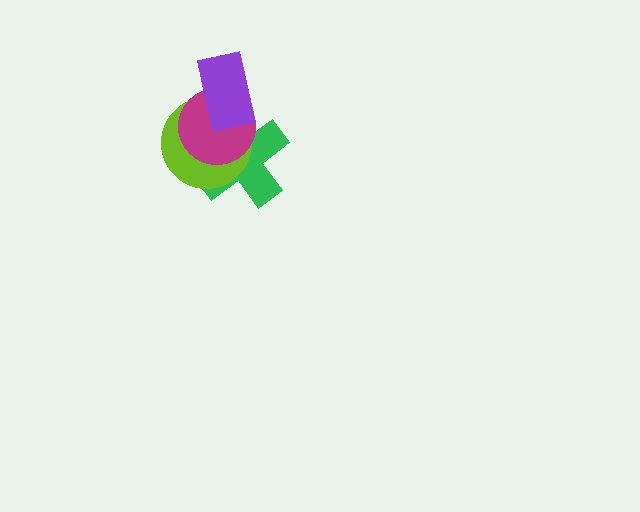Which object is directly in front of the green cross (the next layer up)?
The lime circle is directly in front of the green cross.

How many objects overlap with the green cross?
3 objects overlap with the green cross.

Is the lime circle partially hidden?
Yes, it is partially covered by another shape.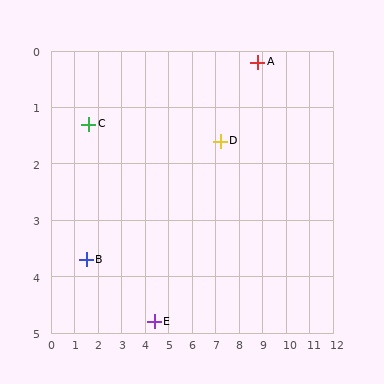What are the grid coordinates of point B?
Point B is at approximately (1.5, 3.7).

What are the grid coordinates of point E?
Point E is at approximately (4.4, 4.8).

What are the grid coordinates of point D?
Point D is at approximately (7.2, 1.6).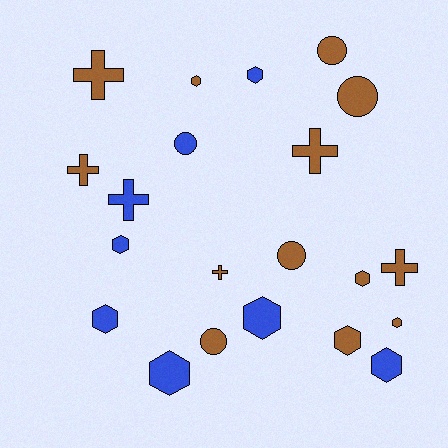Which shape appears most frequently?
Hexagon, with 10 objects.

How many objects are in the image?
There are 21 objects.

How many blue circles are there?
There is 1 blue circle.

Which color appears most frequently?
Brown, with 13 objects.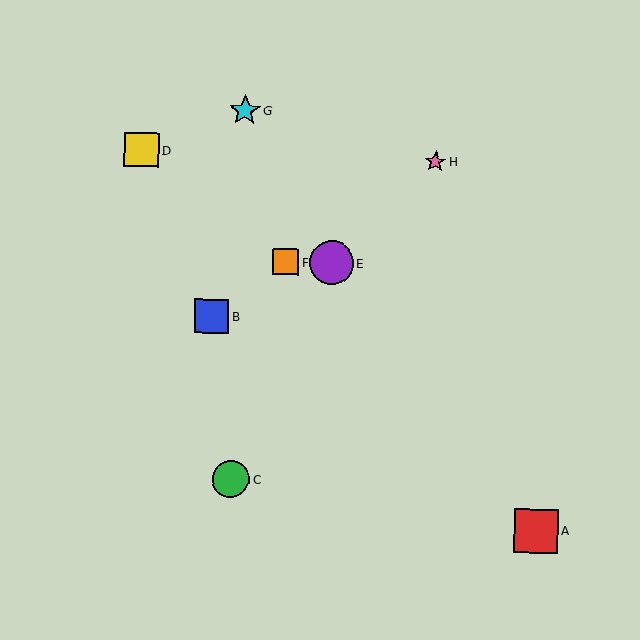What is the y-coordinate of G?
Object G is at y≈110.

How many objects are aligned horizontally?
2 objects (E, F) are aligned horizontally.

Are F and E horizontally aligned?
Yes, both are at y≈262.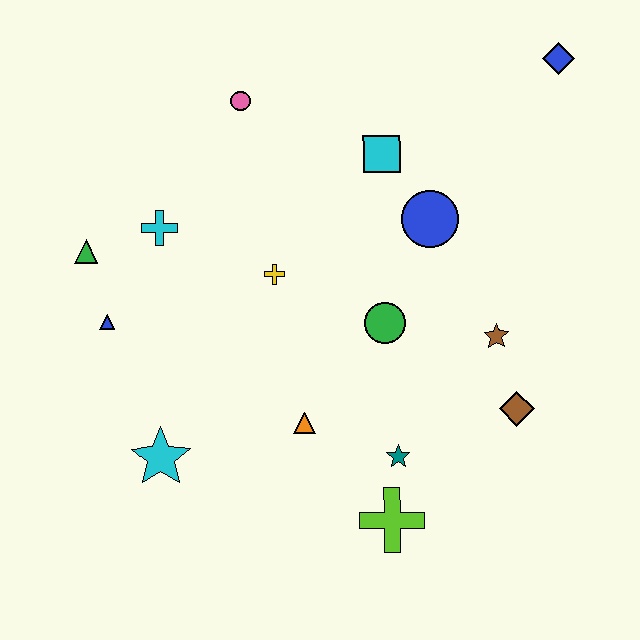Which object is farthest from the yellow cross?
The blue diamond is farthest from the yellow cross.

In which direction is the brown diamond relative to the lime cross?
The brown diamond is to the right of the lime cross.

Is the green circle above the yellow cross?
No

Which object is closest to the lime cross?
The teal star is closest to the lime cross.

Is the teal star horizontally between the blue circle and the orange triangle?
Yes